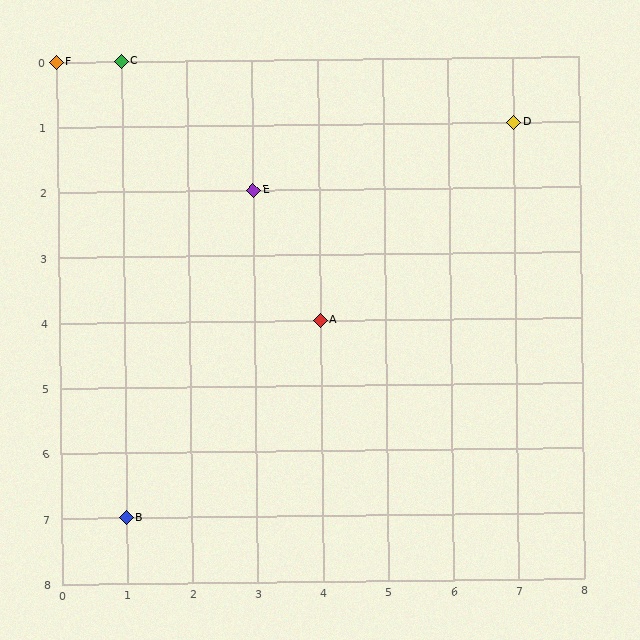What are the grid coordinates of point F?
Point F is at grid coordinates (0, 0).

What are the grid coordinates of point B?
Point B is at grid coordinates (1, 7).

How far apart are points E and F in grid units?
Points E and F are 3 columns and 2 rows apart (about 3.6 grid units diagonally).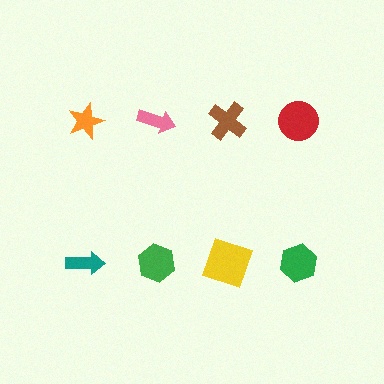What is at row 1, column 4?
A red circle.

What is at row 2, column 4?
A green hexagon.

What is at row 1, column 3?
A brown cross.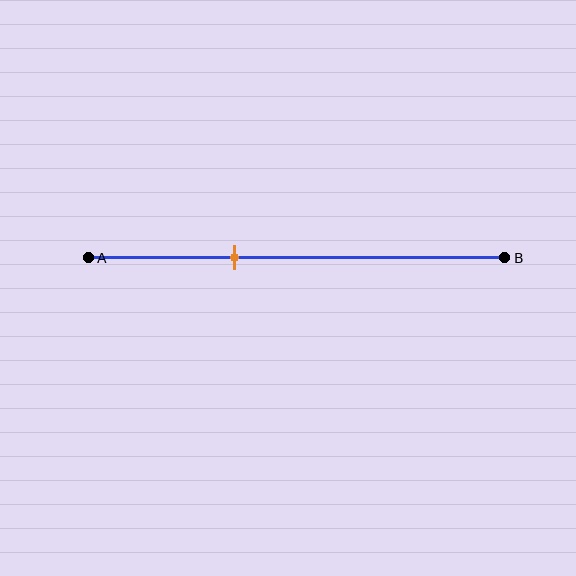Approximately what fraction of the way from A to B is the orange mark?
The orange mark is approximately 35% of the way from A to B.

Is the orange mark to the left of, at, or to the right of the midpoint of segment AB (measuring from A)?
The orange mark is to the left of the midpoint of segment AB.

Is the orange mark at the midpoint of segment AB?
No, the mark is at about 35% from A, not at the 50% midpoint.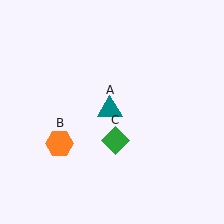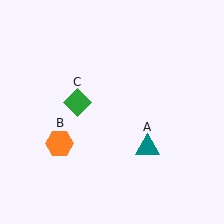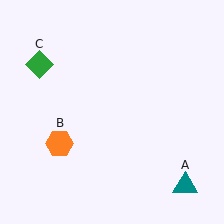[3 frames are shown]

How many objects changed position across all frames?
2 objects changed position: teal triangle (object A), green diamond (object C).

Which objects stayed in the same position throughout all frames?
Orange hexagon (object B) remained stationary.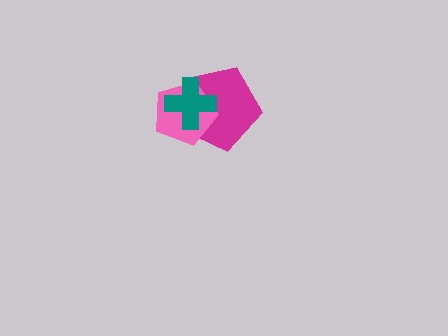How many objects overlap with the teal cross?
2 objects overlap with the teal cross.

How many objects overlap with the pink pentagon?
2 objects overlap with the pink pentagon.